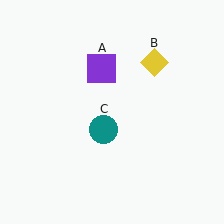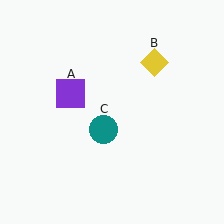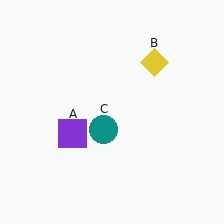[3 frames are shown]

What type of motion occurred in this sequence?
The purple square (object A) rotated counterclockwise around the center of the scene.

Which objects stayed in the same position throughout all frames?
Yellow diamond (object B) and teal circle (object C) remained stationary.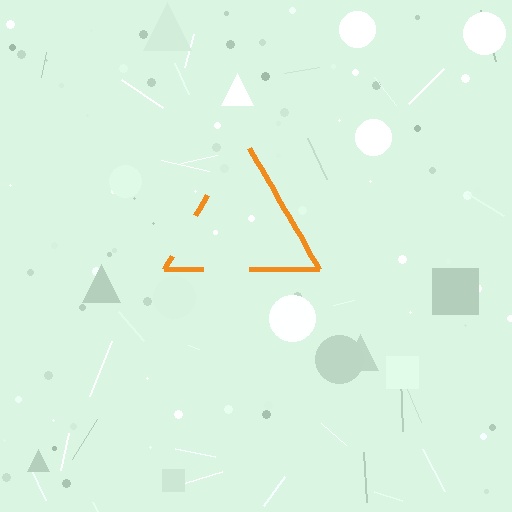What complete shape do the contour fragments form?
The contour fragments form a triangle.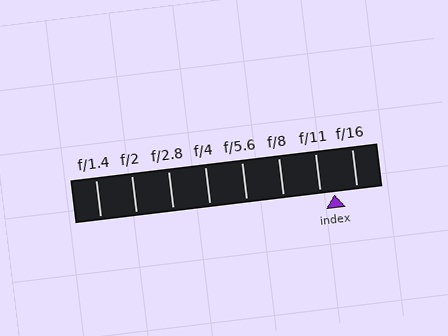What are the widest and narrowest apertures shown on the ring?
The widest aperture shown is f/1.4 and the narrowest is f/16.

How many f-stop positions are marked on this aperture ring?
There are 8 f-stop positions marked.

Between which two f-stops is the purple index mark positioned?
The index mark is between f/11 and f/16.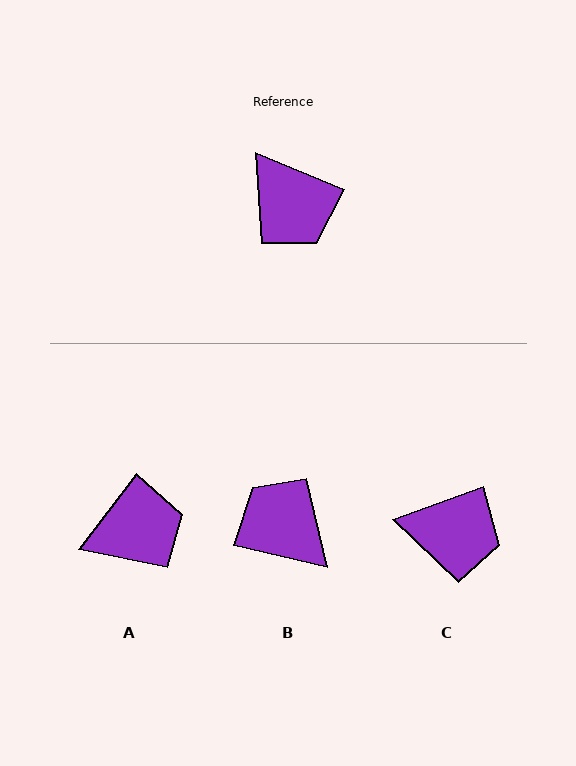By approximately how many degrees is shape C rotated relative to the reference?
Approximately 43 degrees counter-clockwise.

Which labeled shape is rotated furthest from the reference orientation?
B, about 171 degrees away.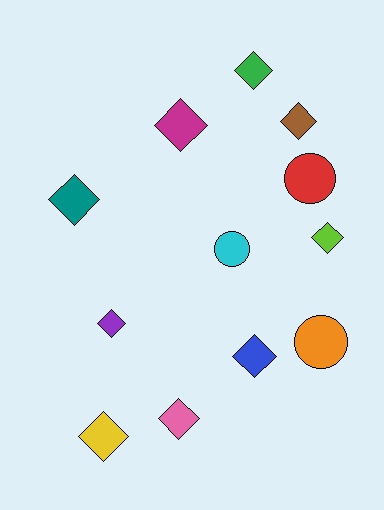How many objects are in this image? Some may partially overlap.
There are 12 objects.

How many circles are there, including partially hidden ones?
There are 3 circles.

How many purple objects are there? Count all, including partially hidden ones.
There is 1 purple object.